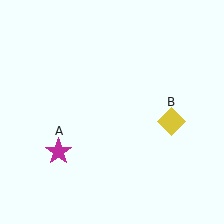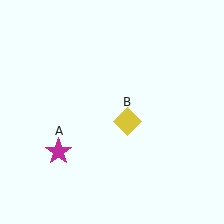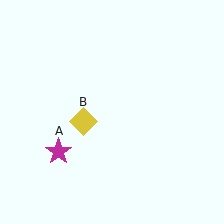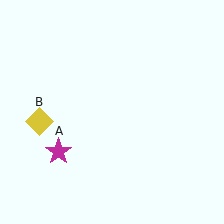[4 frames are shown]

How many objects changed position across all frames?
1 object changed position: yellow diamond (object B).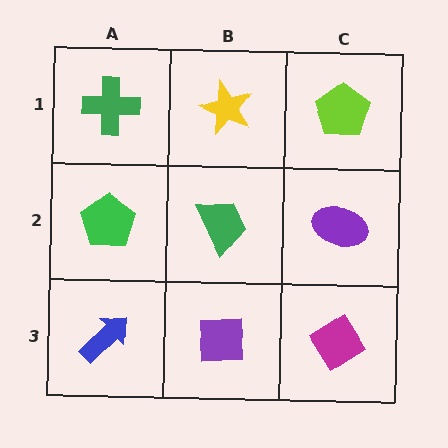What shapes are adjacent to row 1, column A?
A green pentagon (row 2, column A), a yellow star (row 1, column B).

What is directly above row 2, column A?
A green cross.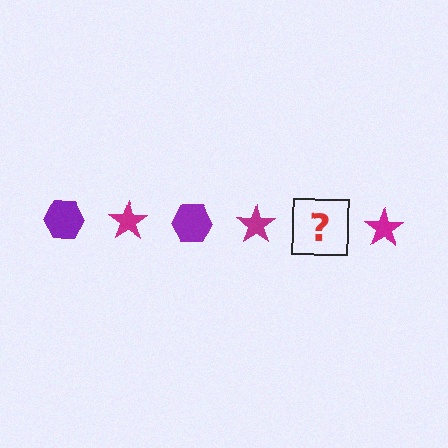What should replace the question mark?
The question mark should be replaced with a purple hexagon.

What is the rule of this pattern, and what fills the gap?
The rule is that the pattern alternates between purple hexagon and magenta star. The gap should be filled with a purple hexagon.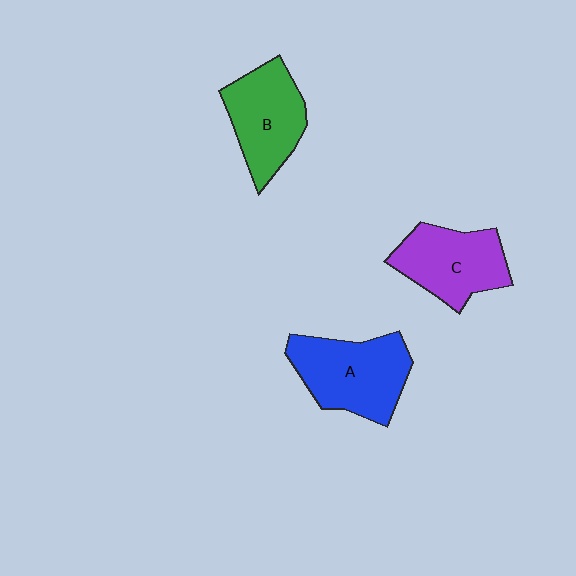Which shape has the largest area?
Shape A (blue).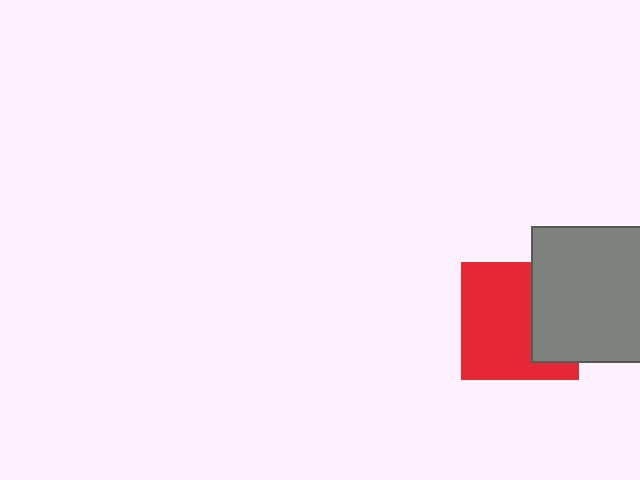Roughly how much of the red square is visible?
About half of it is visible (roughly 65%).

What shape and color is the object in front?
The object in front is a gray square.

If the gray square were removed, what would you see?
You would see the complete red square.